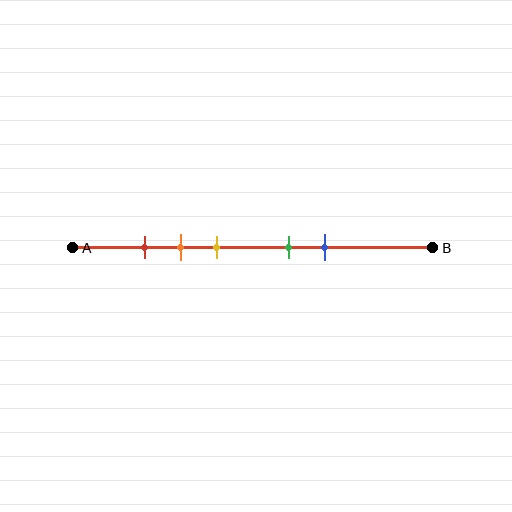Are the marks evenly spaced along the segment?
No, the marks are not evenly spaced.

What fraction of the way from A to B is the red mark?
The red mark is approximately 20% (0.2) of the way from A to B.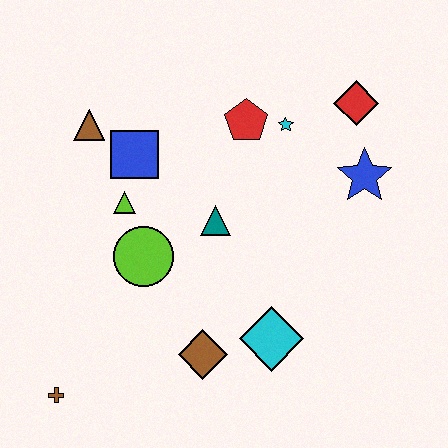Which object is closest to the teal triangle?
The lime circle is closest to the teal triangle.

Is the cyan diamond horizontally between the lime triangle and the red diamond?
Yes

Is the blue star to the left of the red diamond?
No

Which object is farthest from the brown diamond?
The red diamond is farthest from the brown diamond.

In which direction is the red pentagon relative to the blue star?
The red pentagon is to the left of the blue star.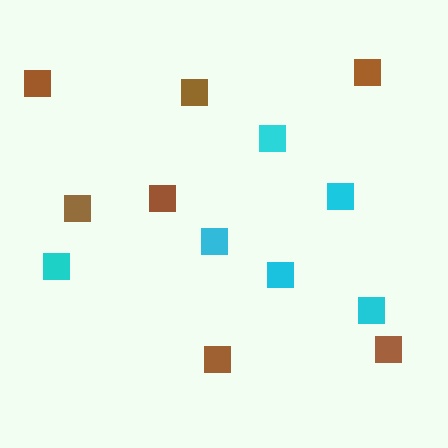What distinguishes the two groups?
There are 2 groups: one group of brown squares (7) and one group of cyan squares (6).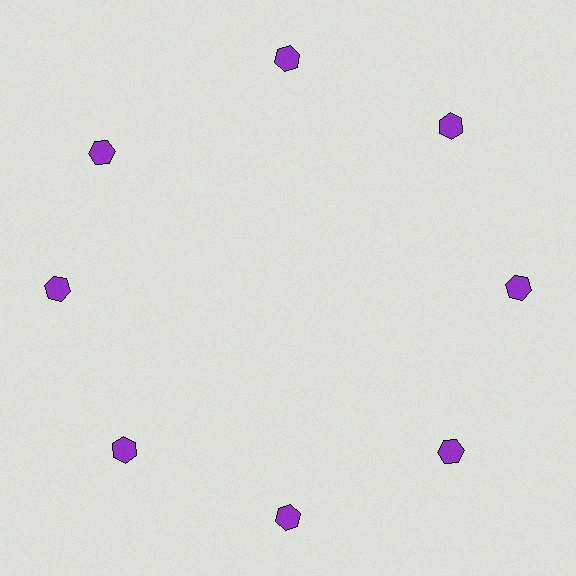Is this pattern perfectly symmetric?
No. The 8 purple hexagons are arranged in a ring, but one element near the 10 o'clock position is rotated out of alignment along the ring, breaking the 8-fold rotational symmetry.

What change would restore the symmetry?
The symmetry would be restored by rotating it back into even spacing with its neighbors so that all 8 hexagons sit at equal angles and equal distance from the center.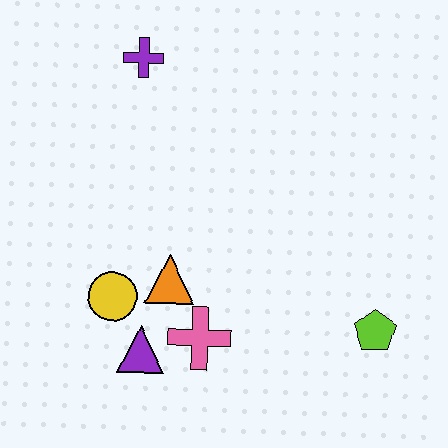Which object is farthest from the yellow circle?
The lime pentagon is farthest from the yellow circle.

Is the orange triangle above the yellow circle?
Yes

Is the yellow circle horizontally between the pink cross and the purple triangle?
No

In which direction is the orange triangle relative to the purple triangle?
The orange triangle is above the purple triangle.